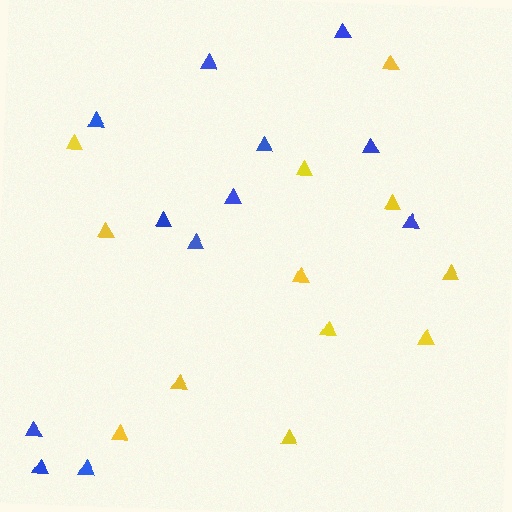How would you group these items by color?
There are 2 groups: one group of blue triangles (12) and one group of yellow triangles (12).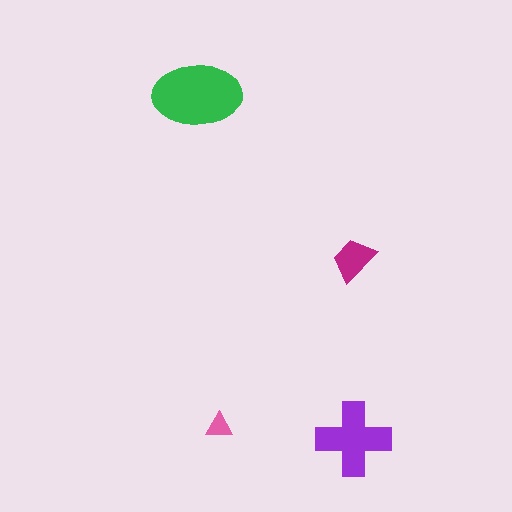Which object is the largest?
The green ellipse.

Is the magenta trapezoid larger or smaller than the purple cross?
Smaller.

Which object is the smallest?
The pink triangle.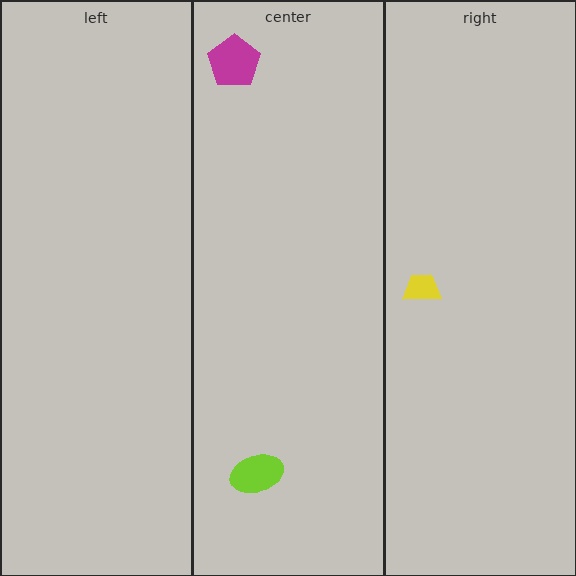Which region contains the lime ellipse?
The center region.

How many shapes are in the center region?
2.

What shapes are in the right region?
The yellow trapezoid.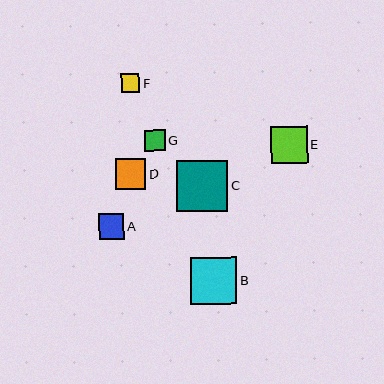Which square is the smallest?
Square F is the smallest with a size of approximately 18 pixels.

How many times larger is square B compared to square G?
Square B is approximately 2.2 times the size of square G.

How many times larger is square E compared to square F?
Square E is approximately 2.0 times the size of square F.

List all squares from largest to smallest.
From largest to smallest: C, B, E, D, A, G, F.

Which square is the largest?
Square C is the largest with a size of approximately 52 pixels.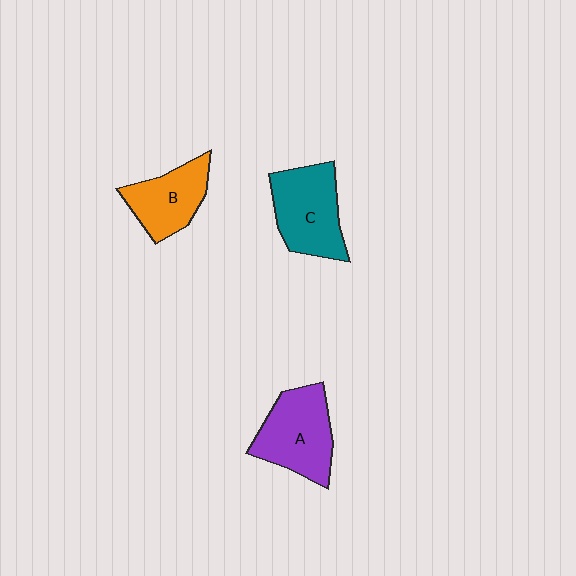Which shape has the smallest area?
Shape B (orange).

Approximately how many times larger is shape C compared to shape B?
Approximately 1.3 times.